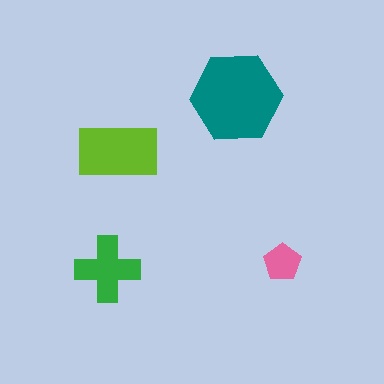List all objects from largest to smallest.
The teal hexagon, the lime rectangle, the green cross, the pink pentagon.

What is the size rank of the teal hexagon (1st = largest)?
1st.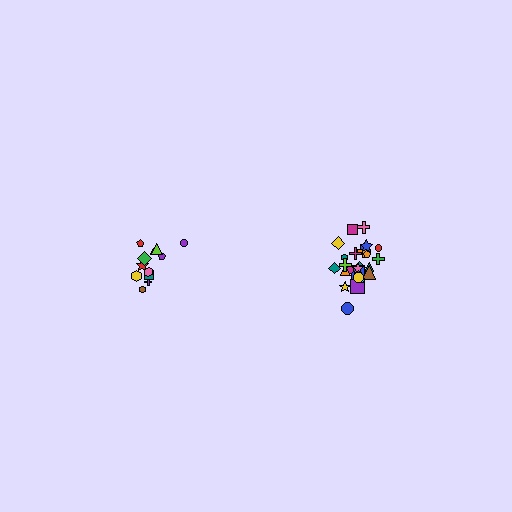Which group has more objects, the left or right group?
The right group.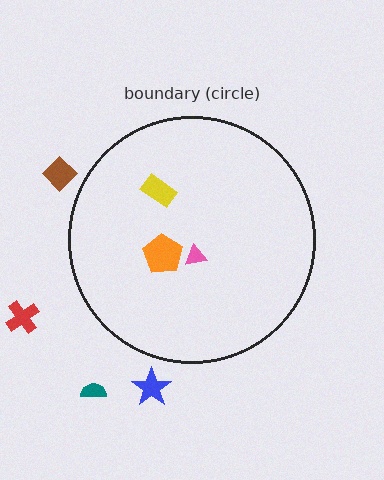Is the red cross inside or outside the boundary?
Outside.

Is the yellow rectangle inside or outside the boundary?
Inside.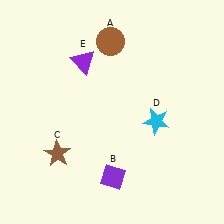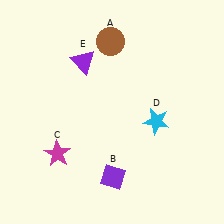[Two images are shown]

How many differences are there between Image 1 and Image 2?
There is 1 difference between the two images.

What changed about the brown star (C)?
In Image 1, C is brown. In Image 2, it changed to magenta.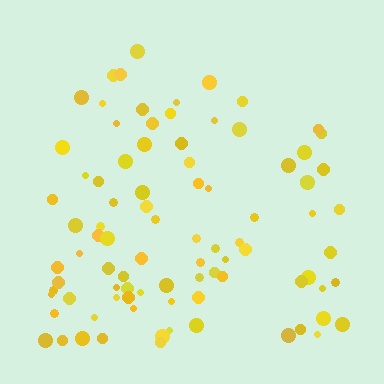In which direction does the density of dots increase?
From top to bottom, with the bottom side densest.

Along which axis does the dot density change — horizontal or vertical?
Vertical.